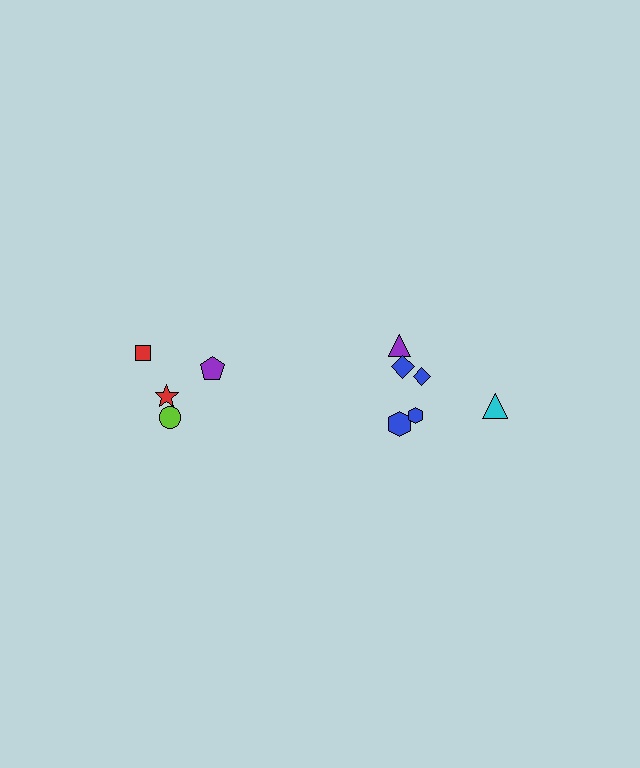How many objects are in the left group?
There are 4 objects.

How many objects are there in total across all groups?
There are 10 objects.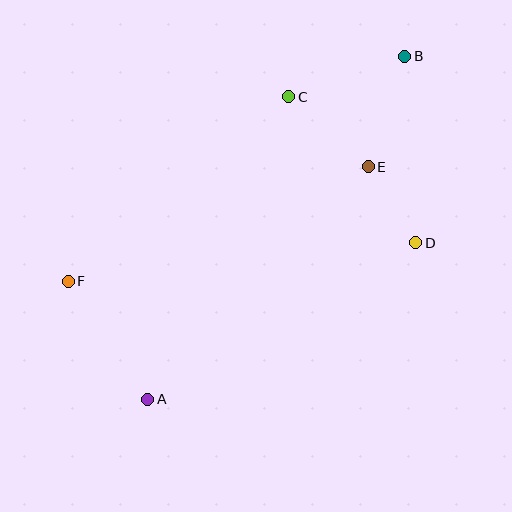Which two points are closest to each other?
Points D and E are closest to each other.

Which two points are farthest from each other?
Points A and B are farthest from each other.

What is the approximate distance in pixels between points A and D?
The distance between A and D is approximately 310 pixels.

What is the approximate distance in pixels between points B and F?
The distance between B and F is approximately 405 pixels.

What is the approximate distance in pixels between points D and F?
The distance between D and F is approximately 350 pixels.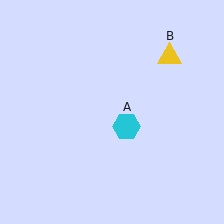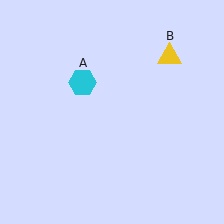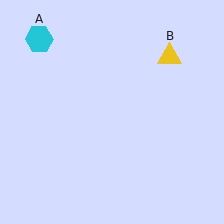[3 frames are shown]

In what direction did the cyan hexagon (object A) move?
The cyan hexagon (object A) moved up and to the left.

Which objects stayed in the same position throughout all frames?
Yellow triangle (object B) remained stationary.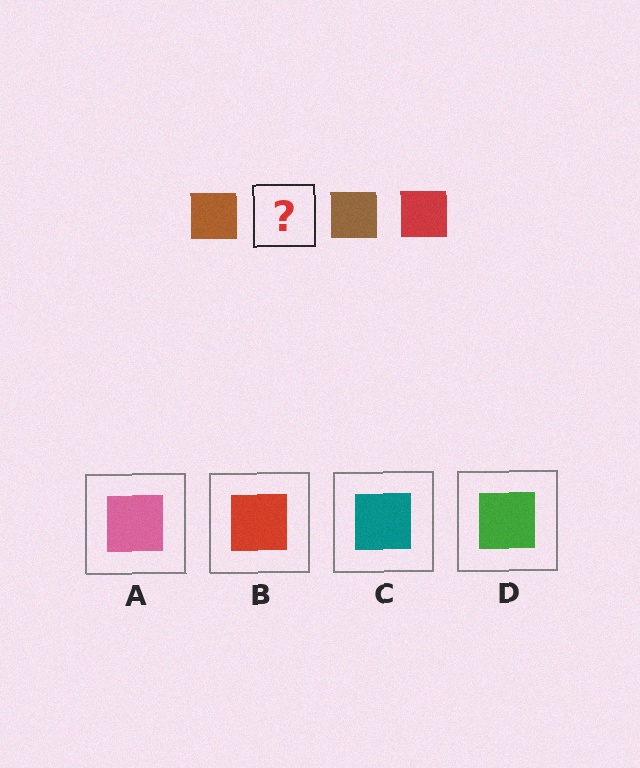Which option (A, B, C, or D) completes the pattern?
B.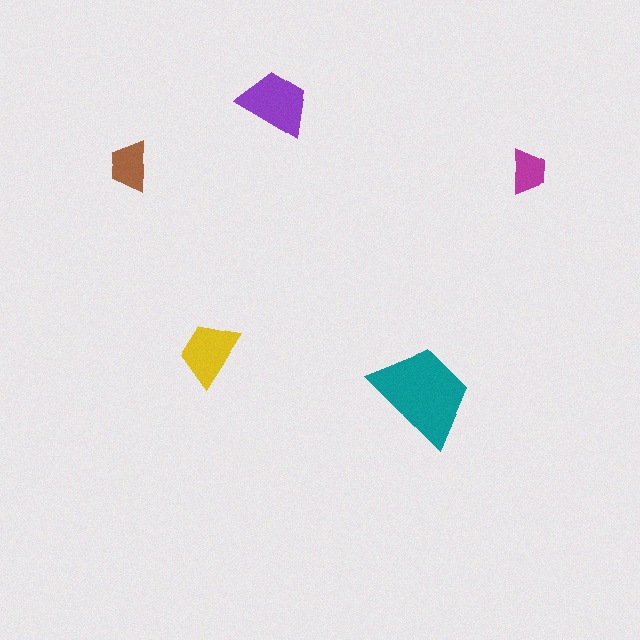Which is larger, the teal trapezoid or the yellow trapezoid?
The teal one.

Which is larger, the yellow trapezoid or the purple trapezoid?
The purple one.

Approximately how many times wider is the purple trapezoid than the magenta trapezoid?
About 1.5 times wider.